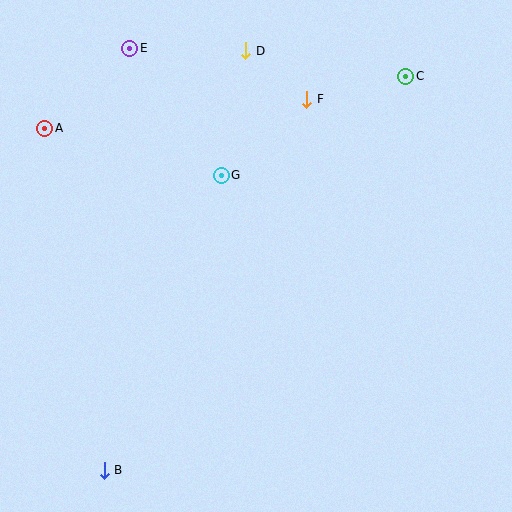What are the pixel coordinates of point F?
Point F is at (307, 99).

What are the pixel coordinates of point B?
Point B is at (104, 470).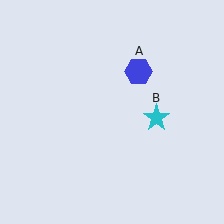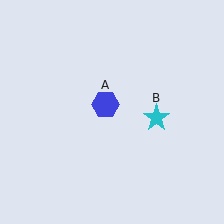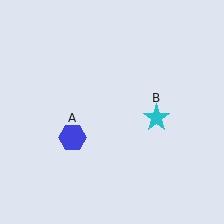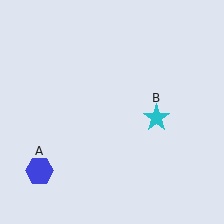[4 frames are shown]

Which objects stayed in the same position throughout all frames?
Cyan star (object B) remained stationary.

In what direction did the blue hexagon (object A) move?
The blue hexagon (object A) moved down and to the left.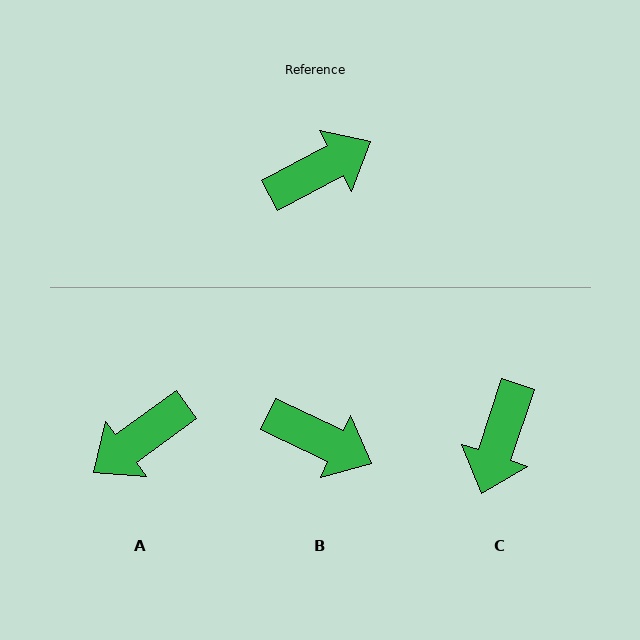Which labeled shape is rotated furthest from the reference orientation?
A, about 172 degrees away.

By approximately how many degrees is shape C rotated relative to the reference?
Approximately 136 degrees clockwise.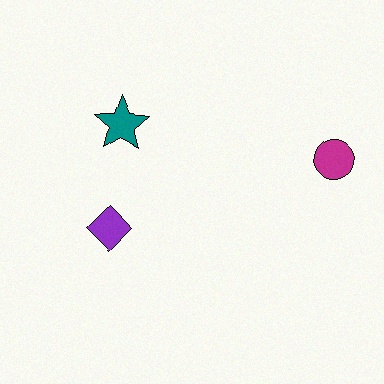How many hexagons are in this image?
There are no hexagons.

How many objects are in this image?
There are 3 objects.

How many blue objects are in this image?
There are no blue objects.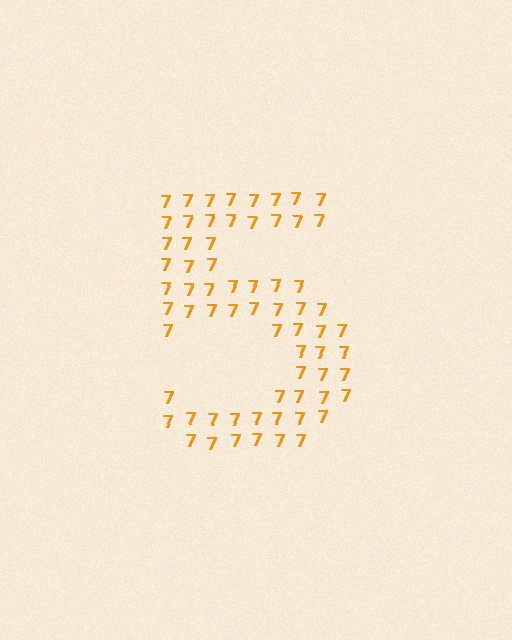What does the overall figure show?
The overall figure shows the digit 5.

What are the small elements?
The small elements are digit 7's.